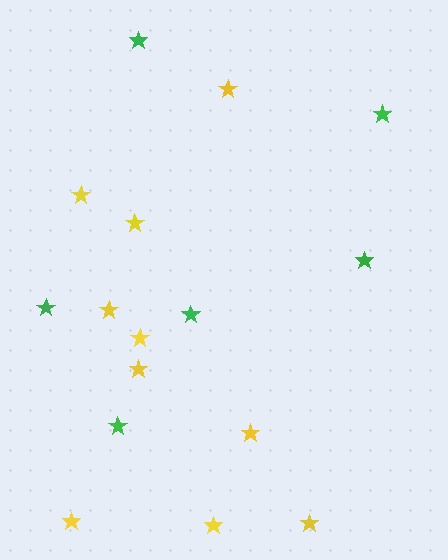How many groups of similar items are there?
There are 2 groups: one group of green stars (6) and one group of yellow stars (10).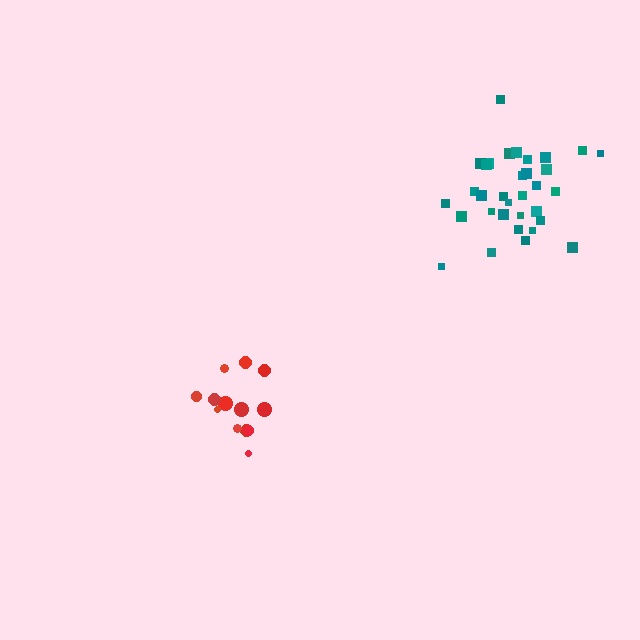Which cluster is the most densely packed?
Teal.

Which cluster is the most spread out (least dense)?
Red.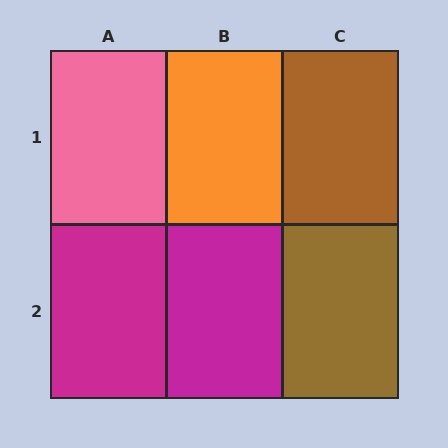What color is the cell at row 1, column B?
Orange.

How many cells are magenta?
2 cells are magenta.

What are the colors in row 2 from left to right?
Magenta, magenta, brown.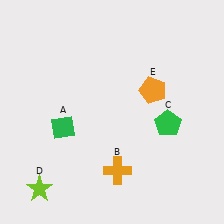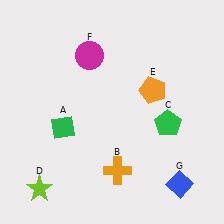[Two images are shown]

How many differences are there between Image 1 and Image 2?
There are 2 differences between the two images.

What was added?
A magenta circle (F), a blue diamond (G) were added in Image 2.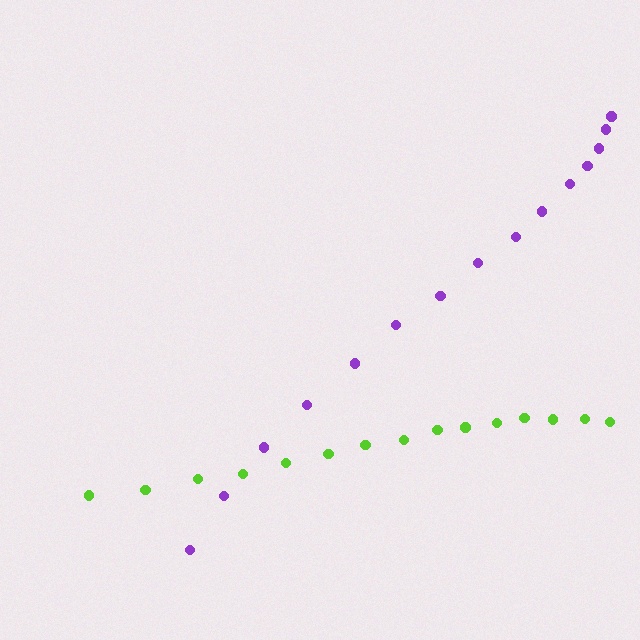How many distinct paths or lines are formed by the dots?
There are 2 distinct paths.